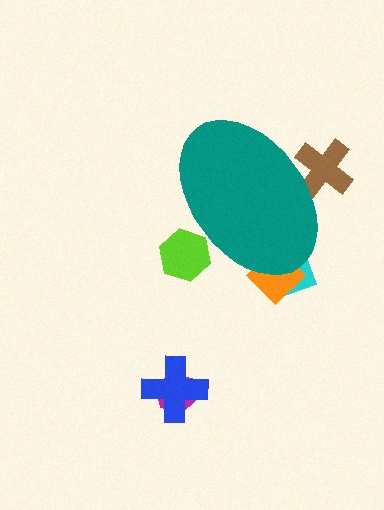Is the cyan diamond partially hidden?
Yes, the cyan diamond is partially hidden behind the teal ellipse.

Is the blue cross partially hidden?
No, the blue cross is fully visible.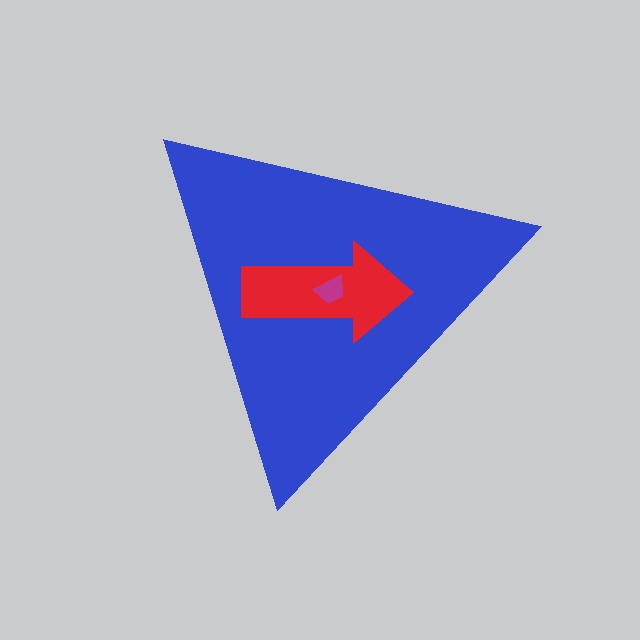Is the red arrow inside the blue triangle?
Yes.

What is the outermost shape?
The blue triangle.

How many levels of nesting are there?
3.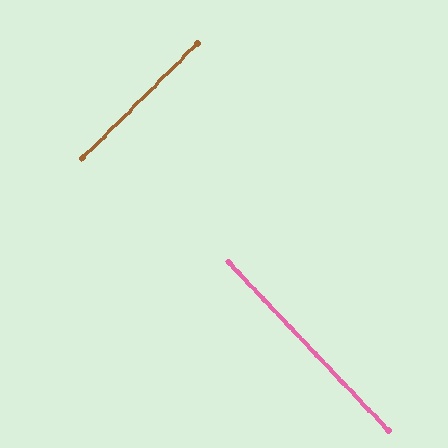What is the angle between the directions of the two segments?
Approximately 88 degrees.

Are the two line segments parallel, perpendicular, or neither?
Perpendicular — they meet at approximately 88°.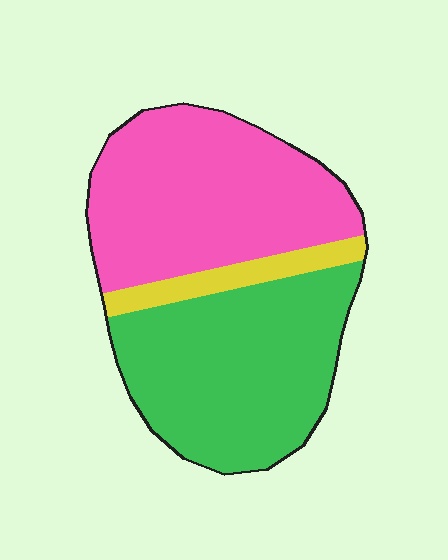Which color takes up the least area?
Yellow, at roughly 10%.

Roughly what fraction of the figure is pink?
Pink covers about 45% of the figure.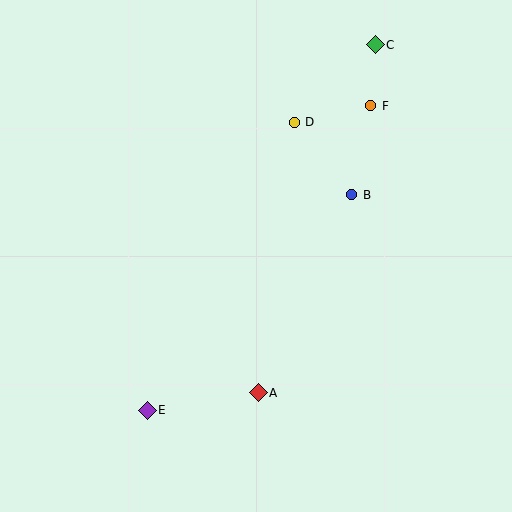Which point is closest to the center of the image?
Point B at (352, 195) is closest to the center.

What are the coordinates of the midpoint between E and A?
The midpoint between E and A is at (203, 402).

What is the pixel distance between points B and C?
The distance between B and C is 152 pixels.